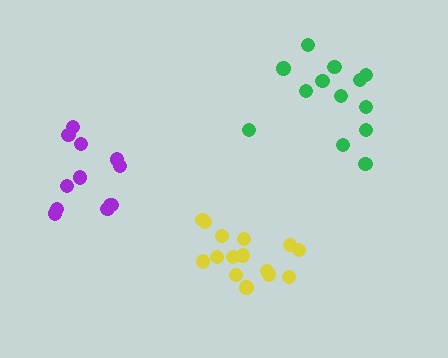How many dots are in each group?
Group 1: 12 dots, Group 2: 13 dots, Group 3: 16 dots (41 total).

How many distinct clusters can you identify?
There are 3 distinct clusters.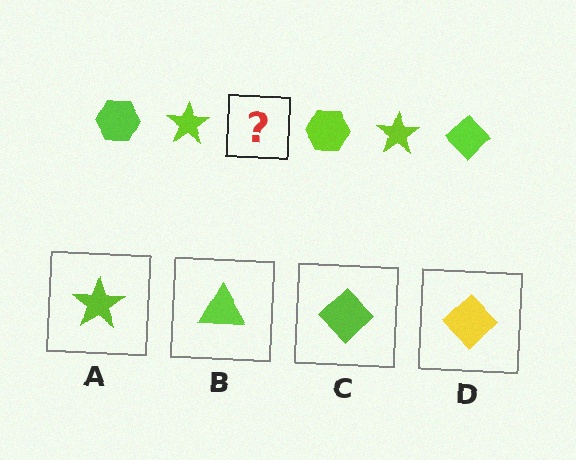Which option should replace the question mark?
Option C.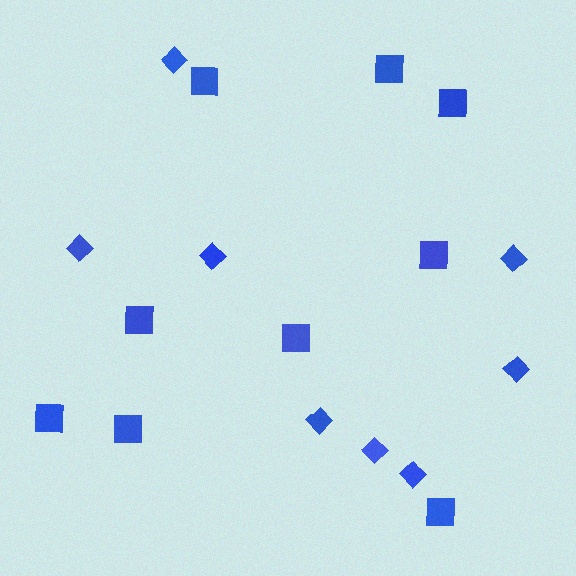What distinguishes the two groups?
There are 2 groups: one group of diamonds (8) and one group of squares (9).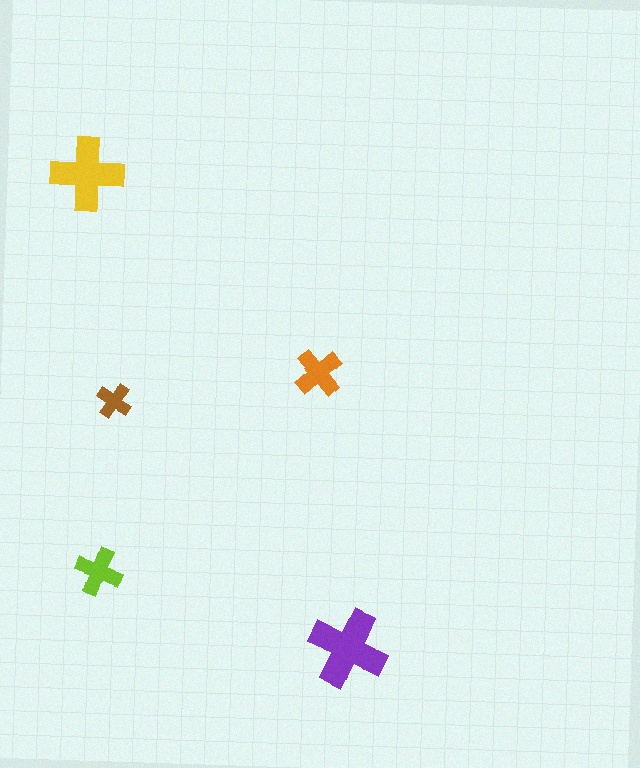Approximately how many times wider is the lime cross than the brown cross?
About 1.5 times wider.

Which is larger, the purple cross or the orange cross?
The purple one.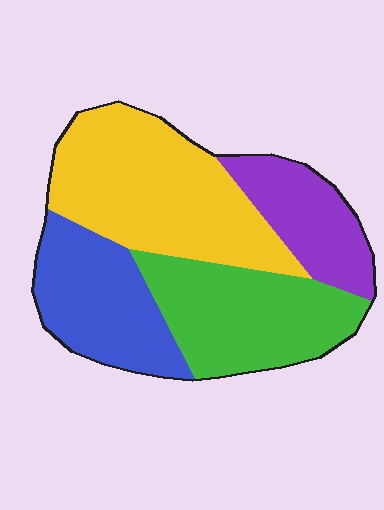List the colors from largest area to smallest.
From largest to smallest: yellow, green, blue, purple.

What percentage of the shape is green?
Green covers 27% of the shape.